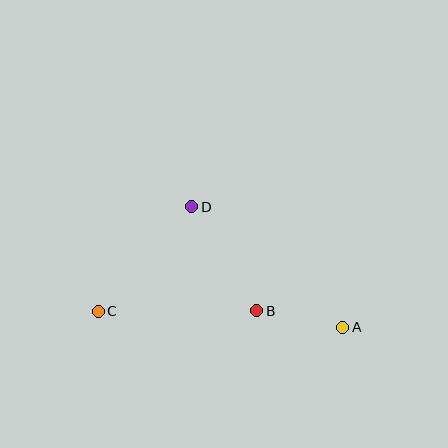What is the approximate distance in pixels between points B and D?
The distance between B and D is approximately 122 pixels.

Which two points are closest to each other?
Points A and B are closest to each other.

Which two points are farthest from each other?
Points A and C are farthest from each other.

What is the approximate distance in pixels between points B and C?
The distance between B and C is approximately 159 pixels.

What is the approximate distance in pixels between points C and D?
The distance between C and D is approximately 140 pixels.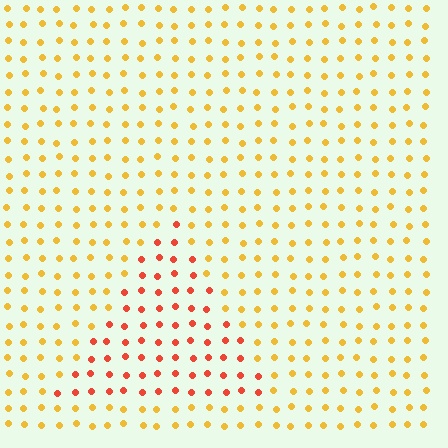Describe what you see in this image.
The image is filled with small yellow elements in a uniform arrangement. A triangle-shaped region is visible where the elements are tinted to a slightly different hue, forming a subtle color boundary.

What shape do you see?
I see a triangle.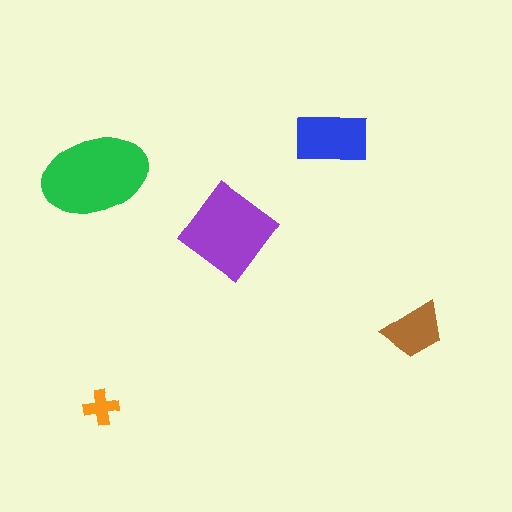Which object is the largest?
The green ellipse.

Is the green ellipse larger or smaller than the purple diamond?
Larger.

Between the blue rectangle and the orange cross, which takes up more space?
The blue rectangle.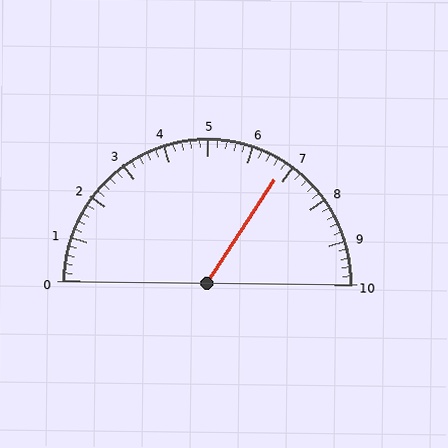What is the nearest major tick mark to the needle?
The nearest major tick mark is 7.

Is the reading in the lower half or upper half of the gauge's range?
The reading is in the upper half of the range (0 to 10).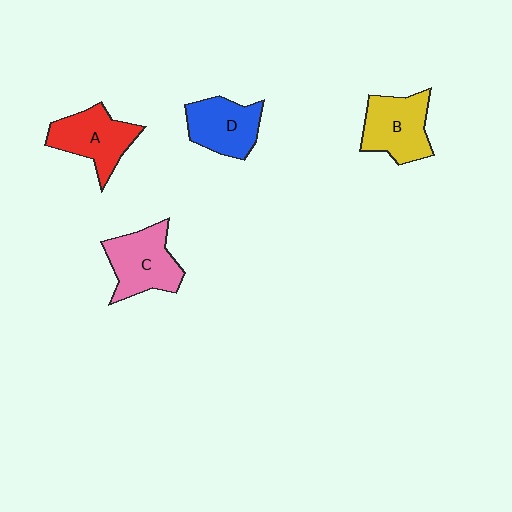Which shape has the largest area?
Shape C (pink).